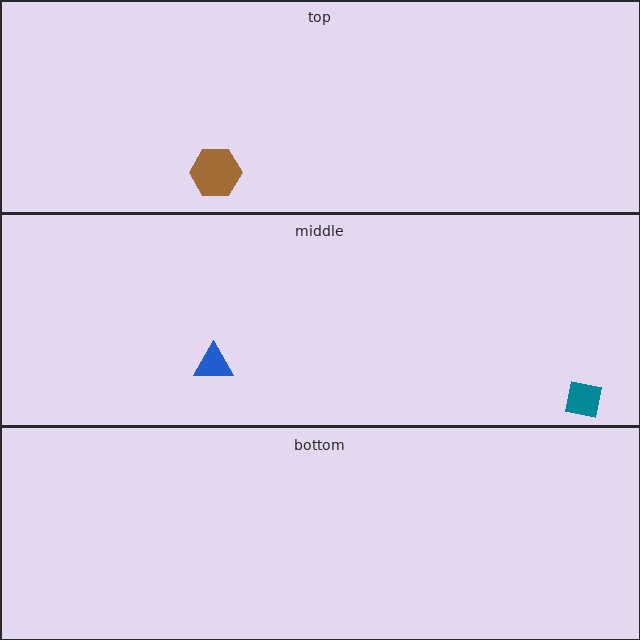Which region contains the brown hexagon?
The top region.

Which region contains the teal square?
The middle region.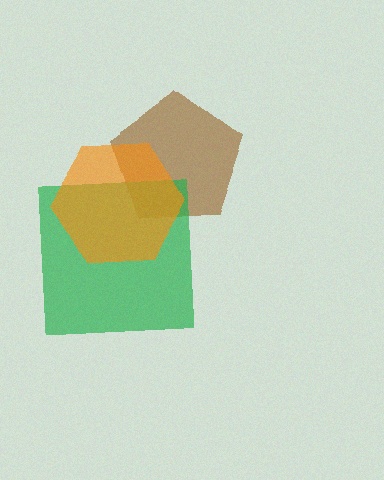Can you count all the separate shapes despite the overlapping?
Yes, there are 3 separate shapes.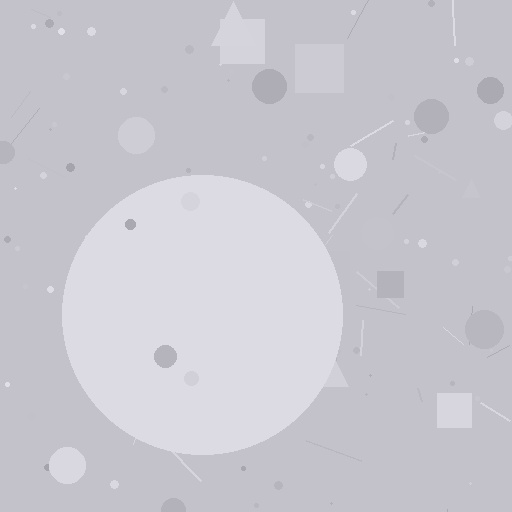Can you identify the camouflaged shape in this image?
The camouflaged shape is a circle.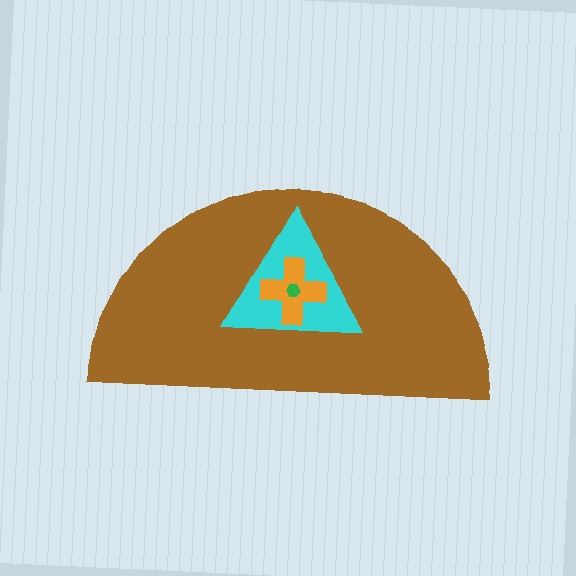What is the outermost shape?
The brown semicircle.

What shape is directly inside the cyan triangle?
The orange cross.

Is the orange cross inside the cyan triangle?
Yes.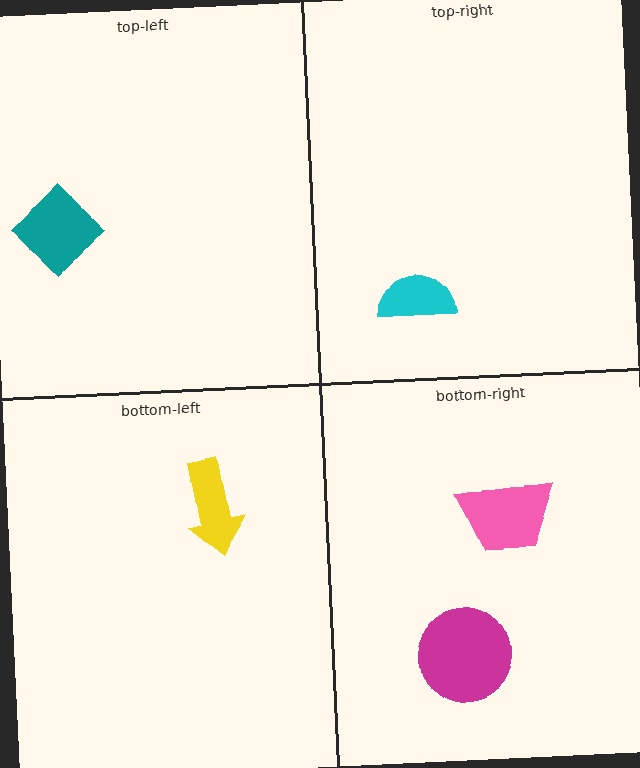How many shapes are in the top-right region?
1.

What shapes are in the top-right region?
The cyan semicircle.